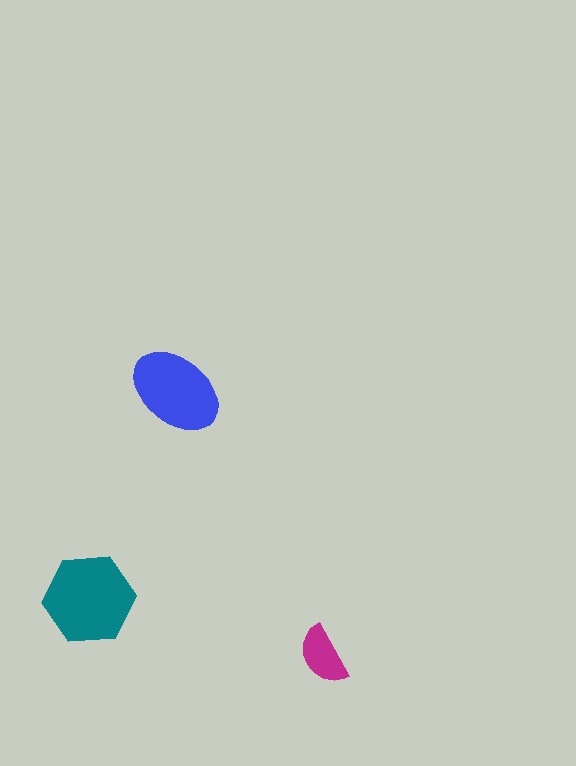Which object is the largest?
The teal hexagon.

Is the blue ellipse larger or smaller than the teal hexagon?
Smaller.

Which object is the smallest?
The magenta semicircle.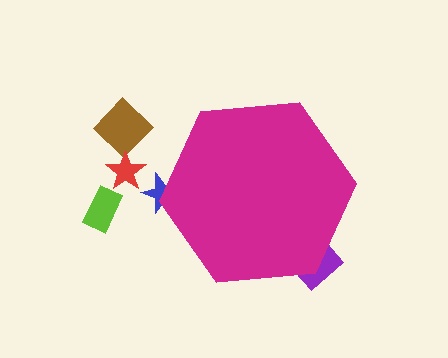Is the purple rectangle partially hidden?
Yes, the purple rectangle is partially hidden behind the magenta hexagon.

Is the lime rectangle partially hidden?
No, the lime rectangle is fully visible.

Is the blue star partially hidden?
Yes, the blue star is partially hidden behind the magenta hexagon.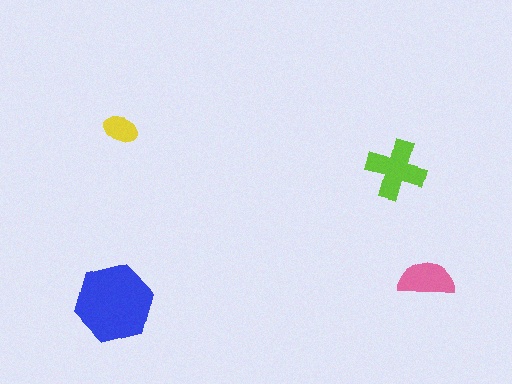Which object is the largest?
The blue hexagon.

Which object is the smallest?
The yellow ellipse.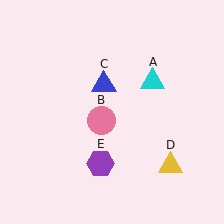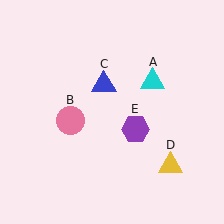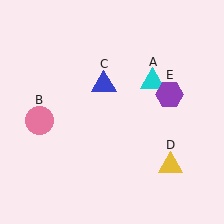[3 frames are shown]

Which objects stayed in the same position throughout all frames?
Cyan triangle (object A) and blue triangle (object C) and yellow triangle (object D) remained stationary.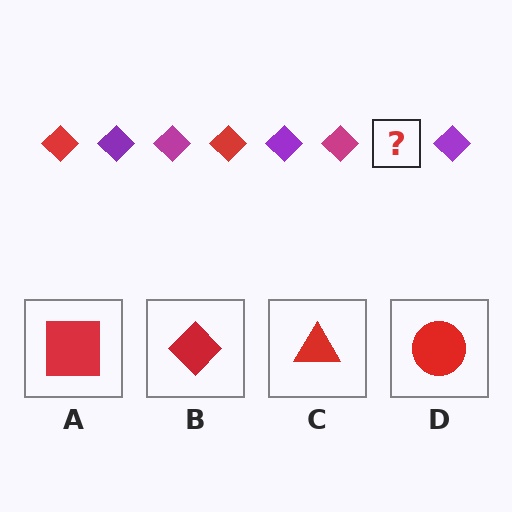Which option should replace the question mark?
Option B.